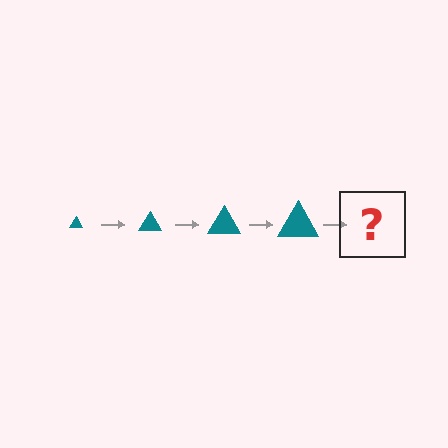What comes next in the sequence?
The next element should be a teal triangle, larger than the previous one.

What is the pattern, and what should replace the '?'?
The pattern is that the triangle gets progressively larger each step. The '?' should be a teal triangle, larger than the previous one.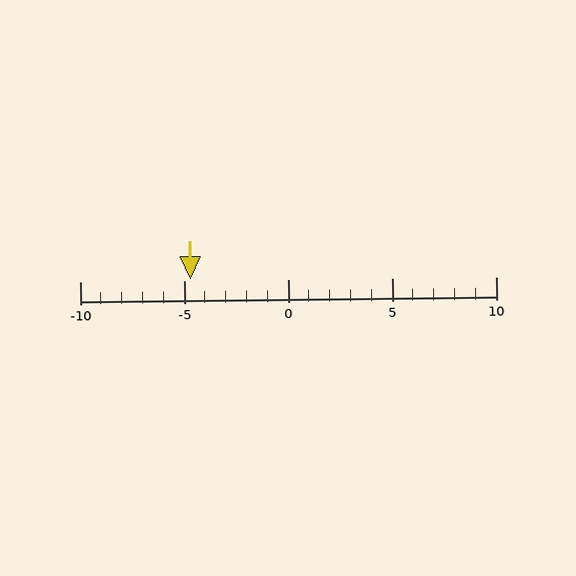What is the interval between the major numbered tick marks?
The major tick marks are spaced 5 units apart.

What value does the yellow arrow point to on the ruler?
The yellow arrow points to approximately -5.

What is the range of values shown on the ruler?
The ruler shows values from -10 to 10.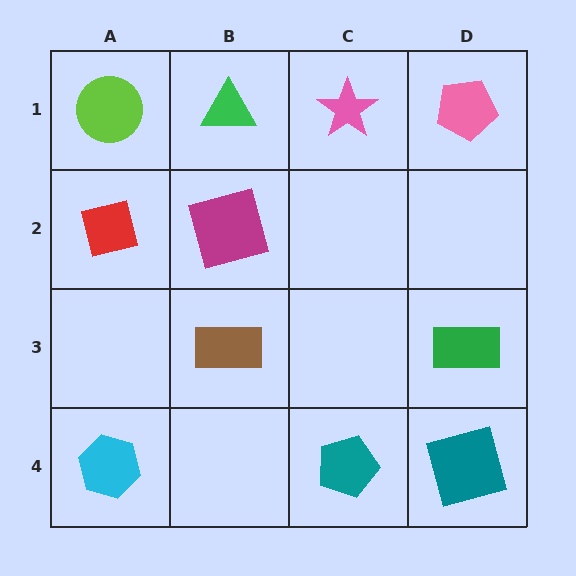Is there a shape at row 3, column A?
No, that cell is empty.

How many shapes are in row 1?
4 shapes.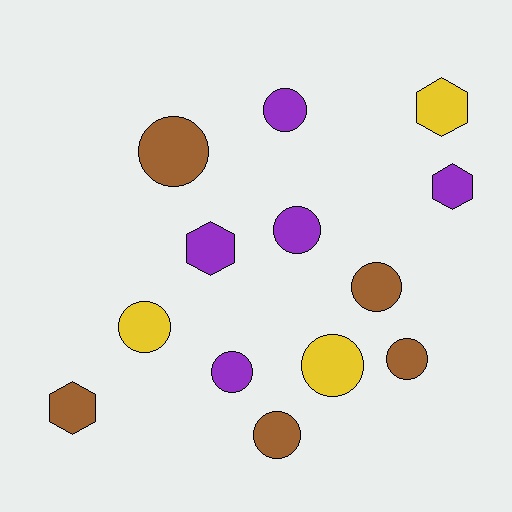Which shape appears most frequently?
Circle, with 9 objects.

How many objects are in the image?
There are 13 objects.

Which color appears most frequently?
Brown, with 5 objects.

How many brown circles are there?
There are 4 brown circles.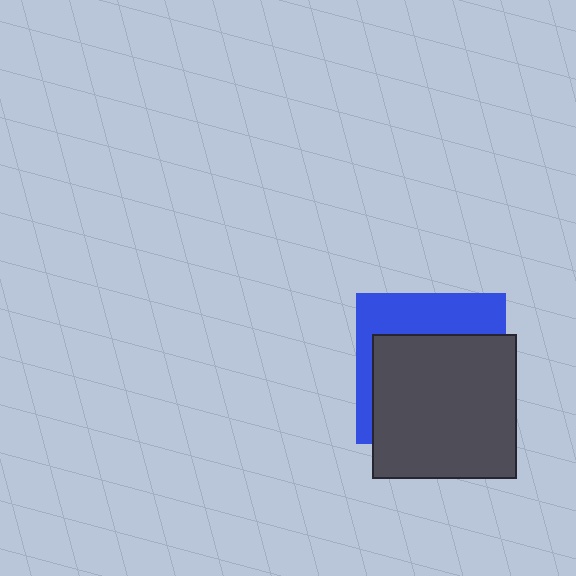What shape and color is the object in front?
The object in front is a dark gray square.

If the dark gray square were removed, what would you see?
You would see the complete blue square.